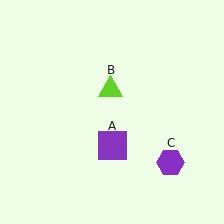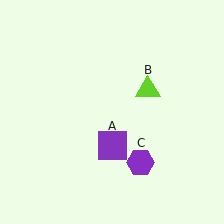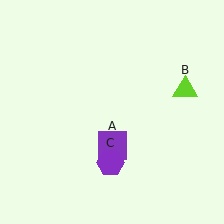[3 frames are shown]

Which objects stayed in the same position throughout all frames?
Purple square (object A) remained stationary.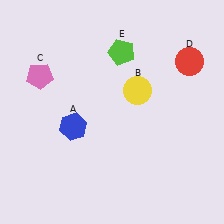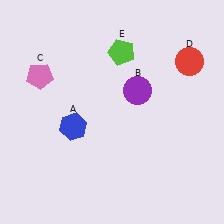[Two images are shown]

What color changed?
The circle (B) changed from yellow in Image 1 to purple in Image 2.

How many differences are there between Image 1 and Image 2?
There is 1 difference between the two images.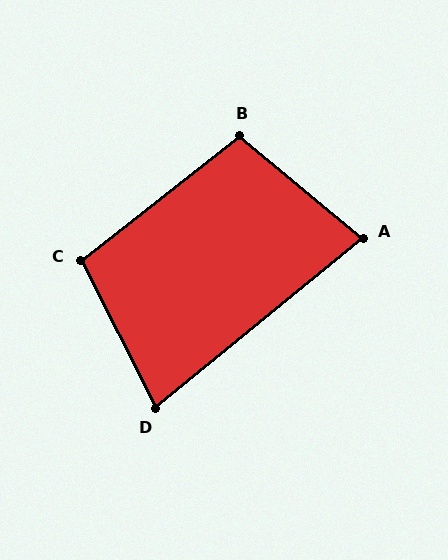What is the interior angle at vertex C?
Approximately 101 degrees (obtuse).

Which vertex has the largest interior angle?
B, at approximately 102 degrees.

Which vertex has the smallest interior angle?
D, at approximately 78 degrees.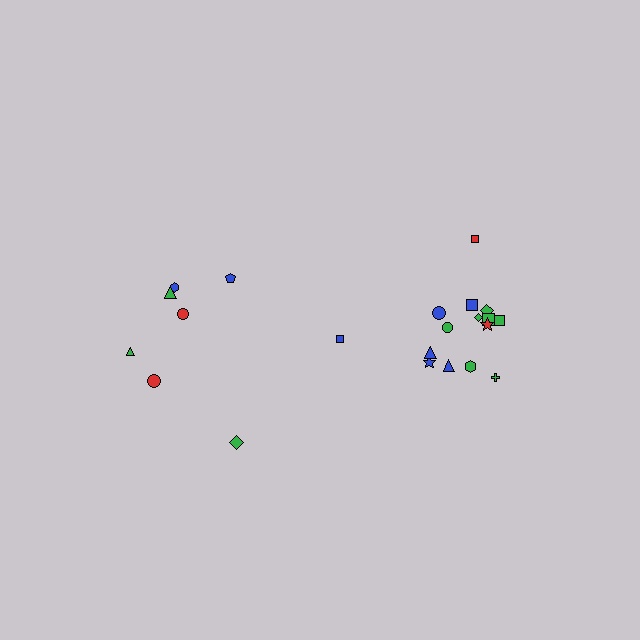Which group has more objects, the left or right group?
The right group.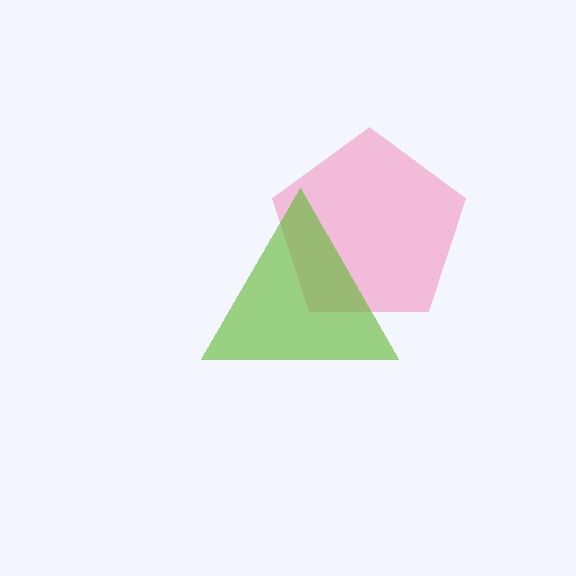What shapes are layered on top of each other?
The layered shapes are: a pink pentagon, a lime triangle.